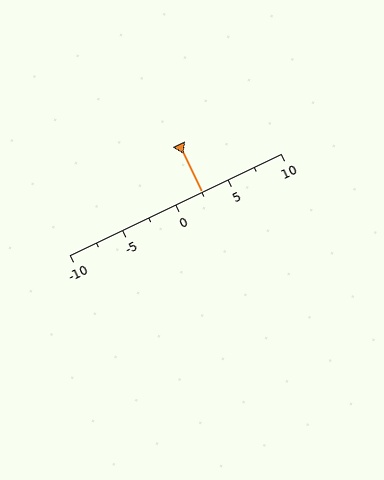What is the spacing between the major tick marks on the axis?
The major ticks are spaced 5 apart.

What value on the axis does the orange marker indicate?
The marker indicates approximately 2.5.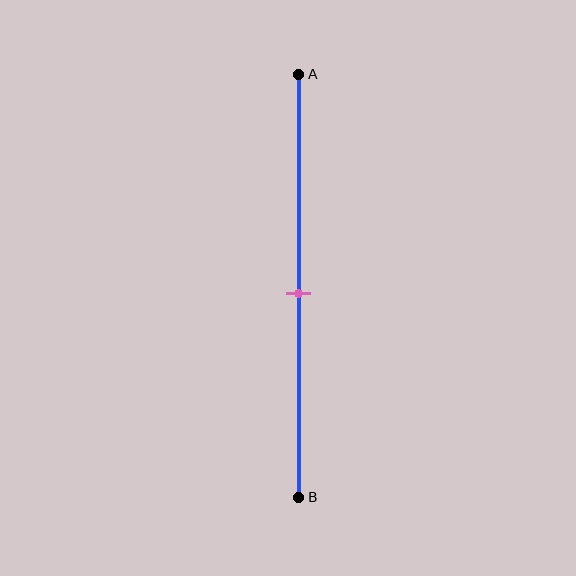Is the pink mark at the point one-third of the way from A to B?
No, the mark is at about 50% from A, not at the 33% one-third point.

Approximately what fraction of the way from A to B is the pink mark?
The pink mark is approximately 50% of the way from A to B.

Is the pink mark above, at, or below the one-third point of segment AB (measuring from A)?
The pink mark is below the one-third point of segment AB.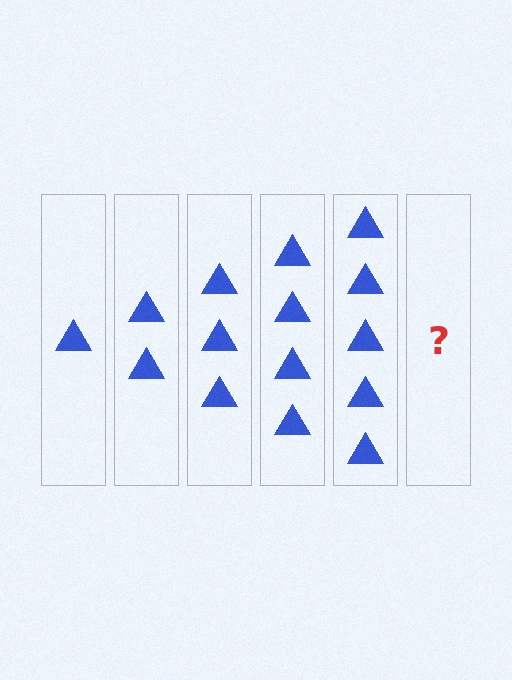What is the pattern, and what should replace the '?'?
The pattern is that each step adds one more triangle. The '?' should be 6 triangles.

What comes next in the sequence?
The next element should be 6 triangles.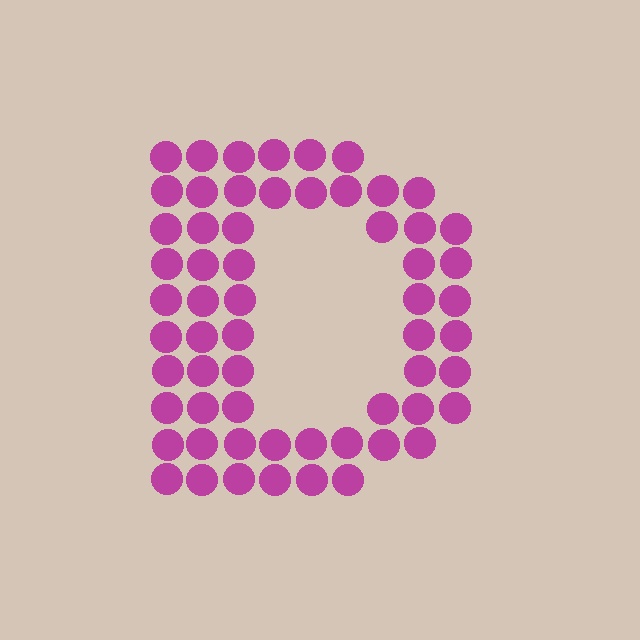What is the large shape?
The large shape is the letter D.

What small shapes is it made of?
It is made of small circles.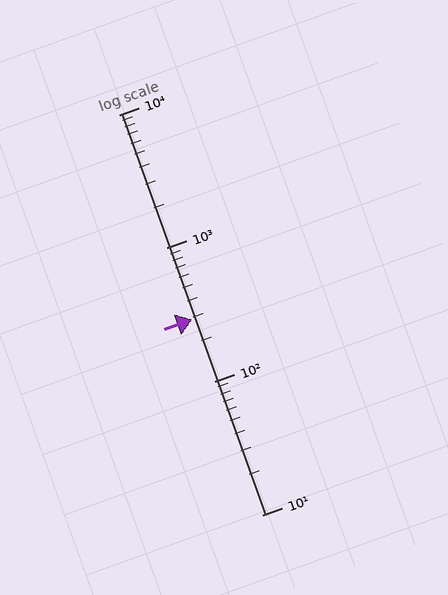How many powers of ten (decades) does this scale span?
The scale spans 3 decades, from 10 to 10000.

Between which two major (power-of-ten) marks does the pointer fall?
The pointer is between 100 and 1000.